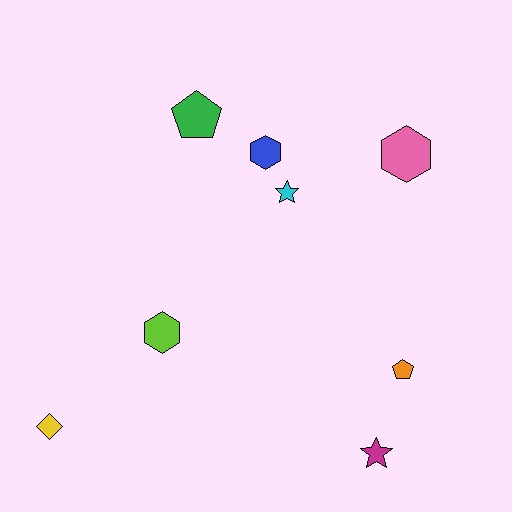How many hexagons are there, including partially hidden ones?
There are 3 hexagons.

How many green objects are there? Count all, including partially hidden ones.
There is 1 green object.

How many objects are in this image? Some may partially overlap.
There are 8 objects.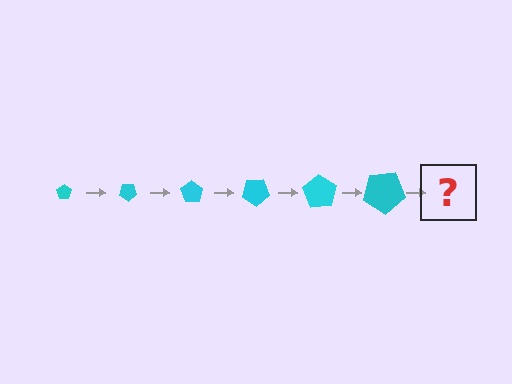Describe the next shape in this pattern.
It should be a pentagon, larger than the previous one and rotated 210 degrees from the start.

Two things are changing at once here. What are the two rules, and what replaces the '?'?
The two rules are that the pentagon grows larger each step and it rotates 35 degrees each step. The '?' should be a pentagon, larger than the previous one and rotated 210 degrees from the start.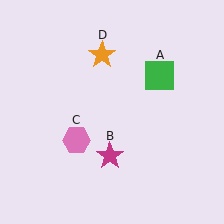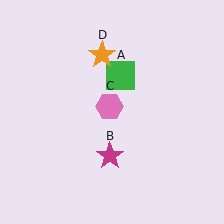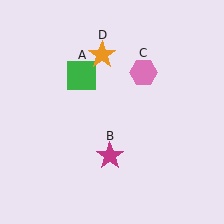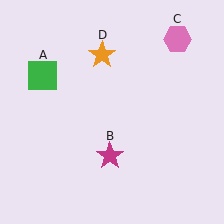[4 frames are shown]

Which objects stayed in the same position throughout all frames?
Magenta star (object B) and orange star (object D) remained stationary.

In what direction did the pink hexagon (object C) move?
The pink hexagon (object C) moved up and to the right.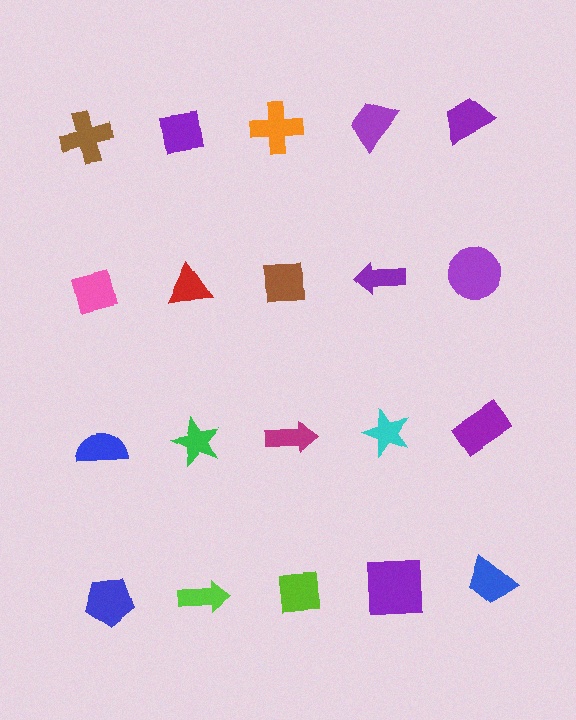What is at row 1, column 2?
A purple square.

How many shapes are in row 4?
5 shapes.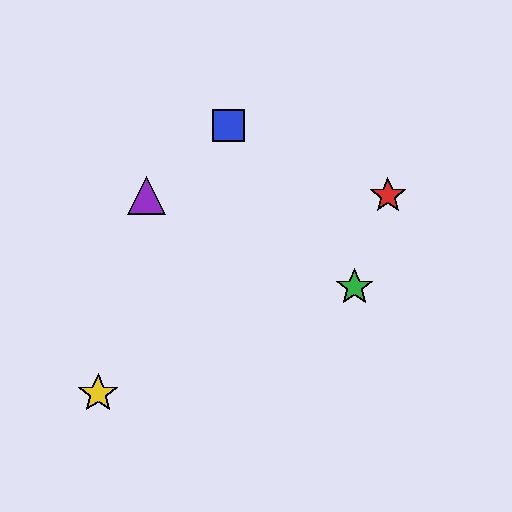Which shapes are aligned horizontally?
The red star, the purple triangle are aligned horizontally.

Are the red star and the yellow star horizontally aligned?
No, the red star is at y≈196 and the yellow star is at y≈394.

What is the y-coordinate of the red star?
The red star is at y≈196.